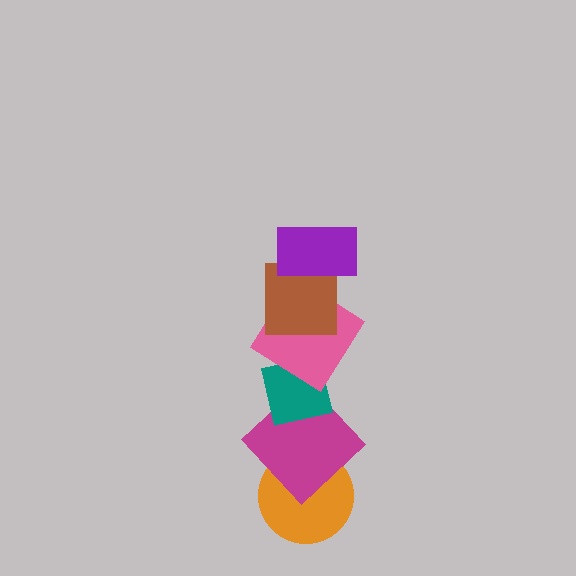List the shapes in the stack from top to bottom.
From top to bottom: the purple rectangle, the brown square, the pink diamond, the teal square, the magenta diamond, the orange circle.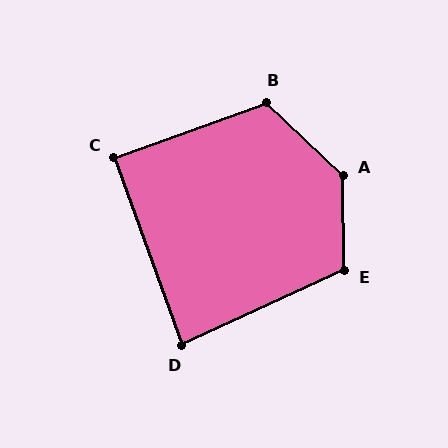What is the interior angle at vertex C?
Approximately 90 degrees (approximately right).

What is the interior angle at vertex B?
Approximately 117 degrees (obtuse).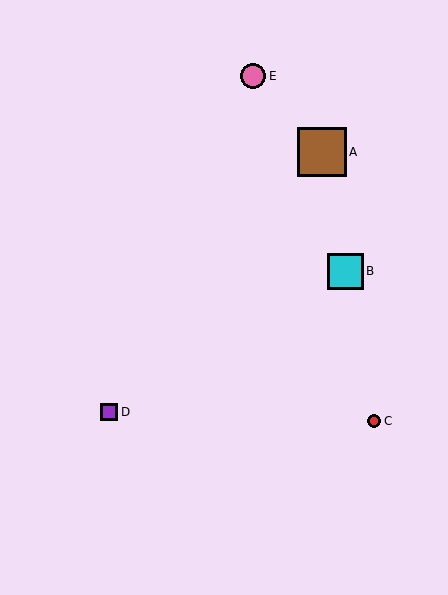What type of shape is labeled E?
Shape E is a pink circle.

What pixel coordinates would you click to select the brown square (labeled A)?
Click at (322, 152) to select the brown square A.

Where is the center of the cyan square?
The center of the cyan square is at (345, 271).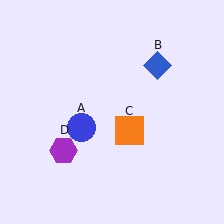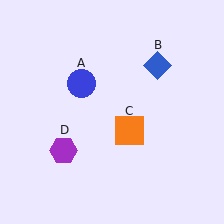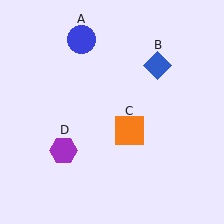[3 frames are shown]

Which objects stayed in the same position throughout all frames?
Blue diamond (object B) and orange square (object C) and purple hexagon (object D) remained stationary.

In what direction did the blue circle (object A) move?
The blue circle (object A) moved up.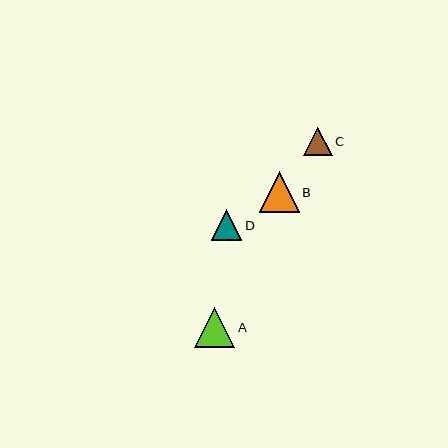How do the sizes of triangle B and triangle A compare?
Triangle B and triangle A are approximately the same size.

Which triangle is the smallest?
Triangle C is the smallest with a size of approximately 28 pixels.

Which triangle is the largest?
Triangle B is the largest with a size of approximately 40 pixels.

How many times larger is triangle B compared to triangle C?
Triangle B is approximately 1.4 times the size of triangle C.